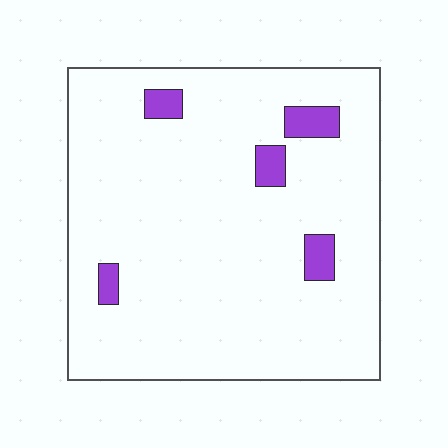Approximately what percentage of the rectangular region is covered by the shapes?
Approximately 5%.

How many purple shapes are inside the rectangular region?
5.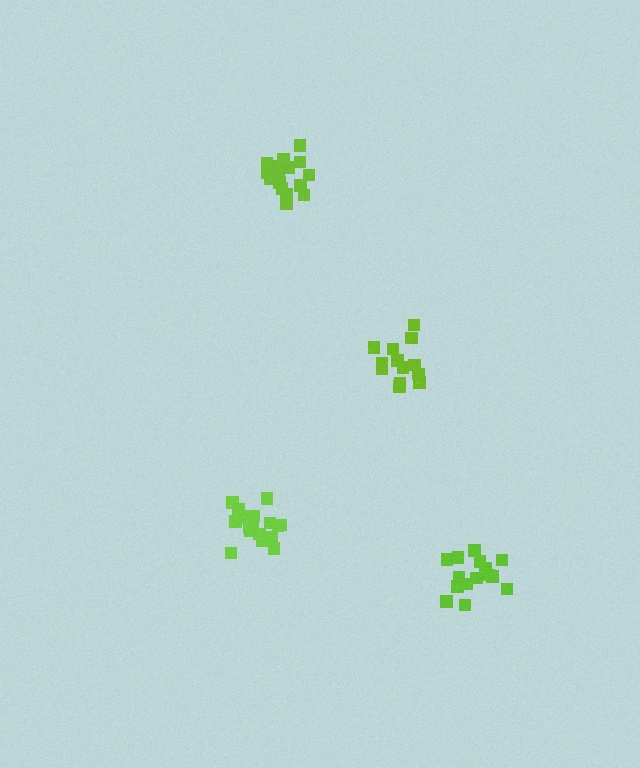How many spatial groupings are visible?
There are 4 spatial groupings.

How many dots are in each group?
Group 1: 19 dots, Group 2: 17 dots, Group 3: 15 dots, Group 4: 13 dots (64 total).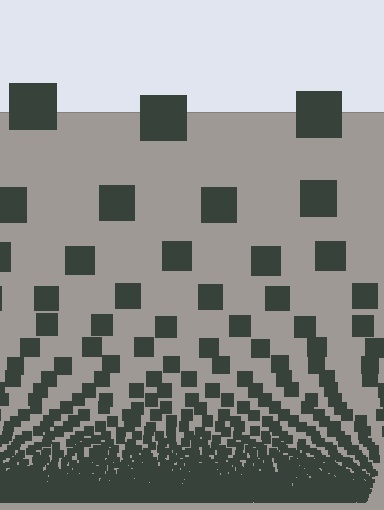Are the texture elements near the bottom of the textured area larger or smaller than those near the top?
Smaller. The gradient is inverted — elements near the bottom are smaller and denser.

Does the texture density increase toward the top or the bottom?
Density increases toward the bottom.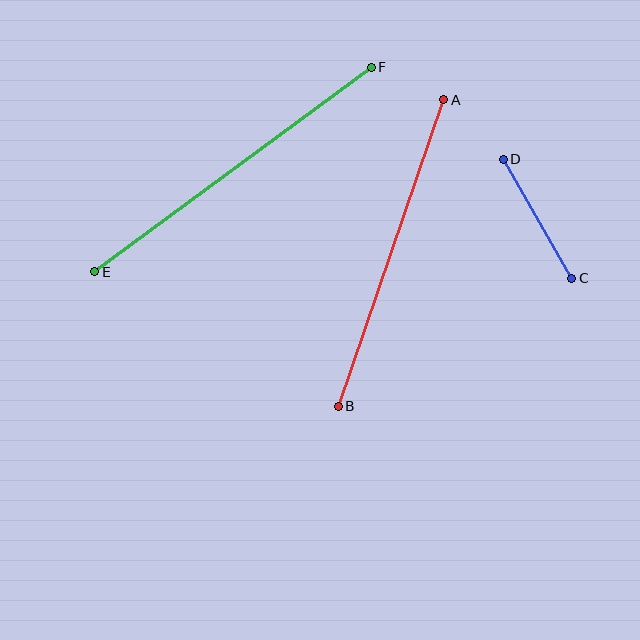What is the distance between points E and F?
The distance is approximately 344 pixels.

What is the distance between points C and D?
The distance is approximately 137 pixels.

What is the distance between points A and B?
The distance is approximately 324 pixels.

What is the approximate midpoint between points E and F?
The midpoint is at approximately (233, 169) pixels.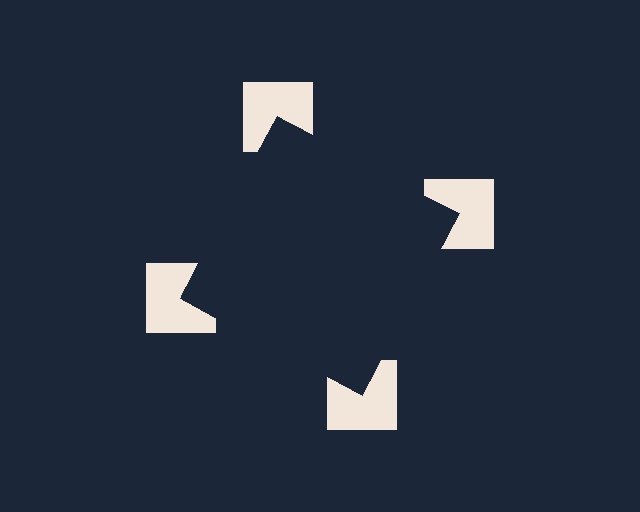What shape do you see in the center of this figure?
An illusory square — its edges are inferred from the aligned wedge cuts in the notched squares, not physically drawn.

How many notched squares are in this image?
There are 4 — one at each vertex of the illusory square.